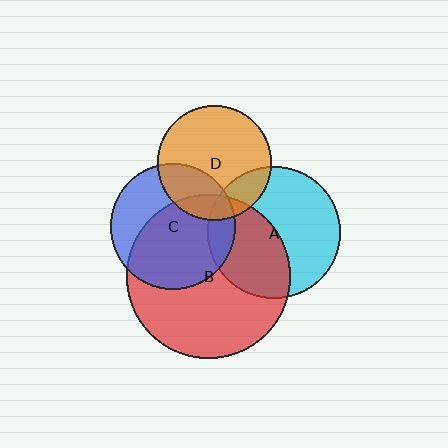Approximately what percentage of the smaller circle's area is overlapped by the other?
Approximately 45%.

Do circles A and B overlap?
Yes.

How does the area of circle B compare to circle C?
Approximately 1.7 times.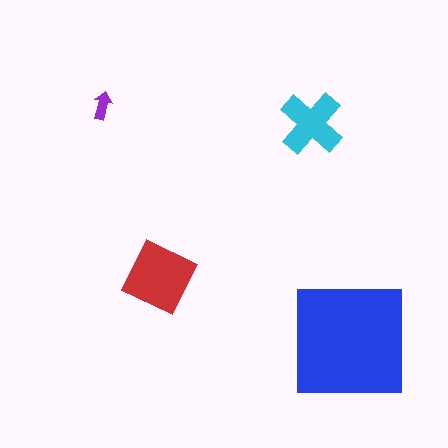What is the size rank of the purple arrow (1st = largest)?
4th.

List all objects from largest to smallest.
The blue square, the red diamond, the cyan cross, the purple arrow.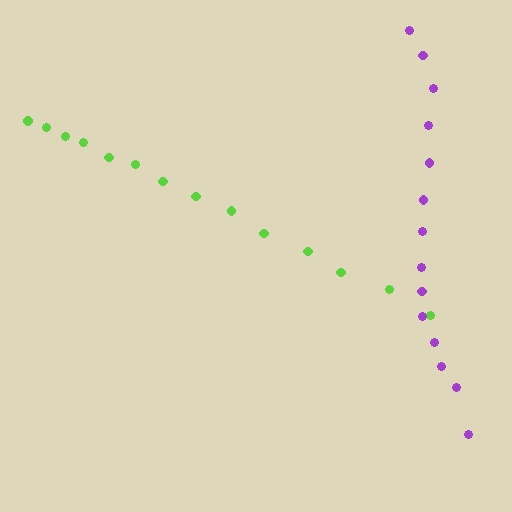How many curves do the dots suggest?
There are 2 distinct paths.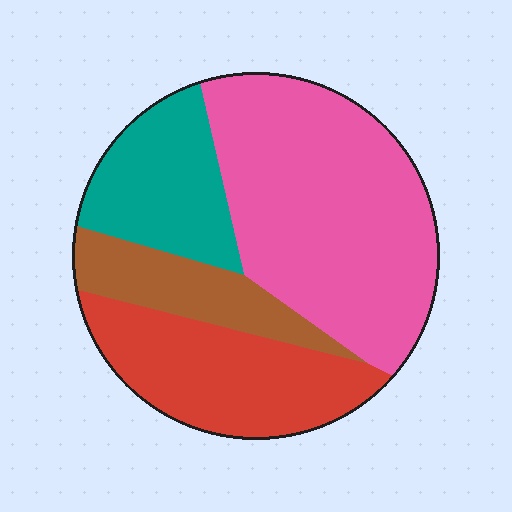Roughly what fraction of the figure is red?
Red covers roughly 25% of the figure.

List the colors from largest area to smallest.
From largest to smallest: pink, red, teal, brown.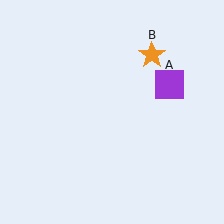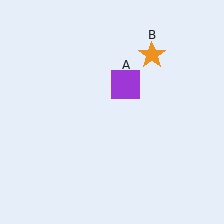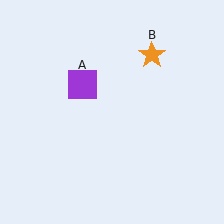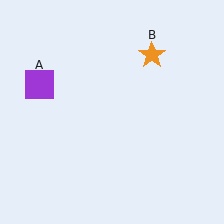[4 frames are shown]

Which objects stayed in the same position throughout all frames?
Orange star (object B) remained stationary.